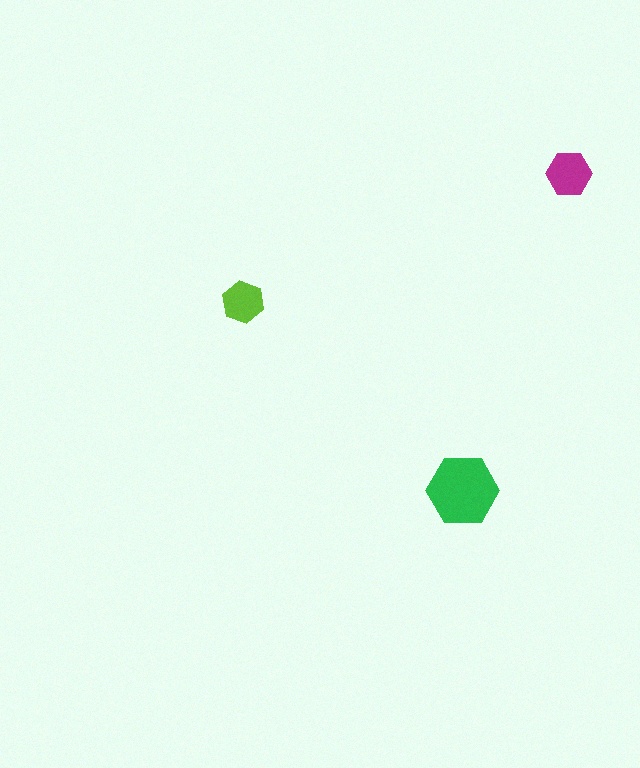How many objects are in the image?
There are 3 objects in the image.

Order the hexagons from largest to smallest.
the green one, the magenta one, the lime one.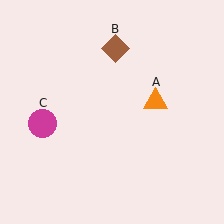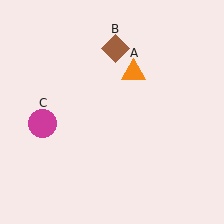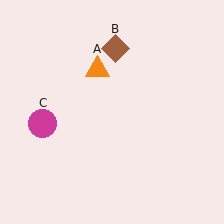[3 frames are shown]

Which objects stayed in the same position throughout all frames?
Brown diamond (object B) and magenta circle (object C) remained stationary.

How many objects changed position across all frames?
1 object changed position: orange triangle (object A).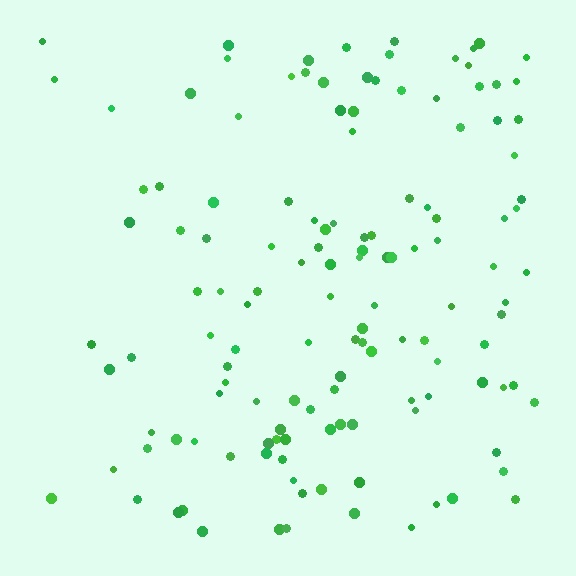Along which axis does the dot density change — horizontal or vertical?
Horizontal.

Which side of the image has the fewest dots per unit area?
The left.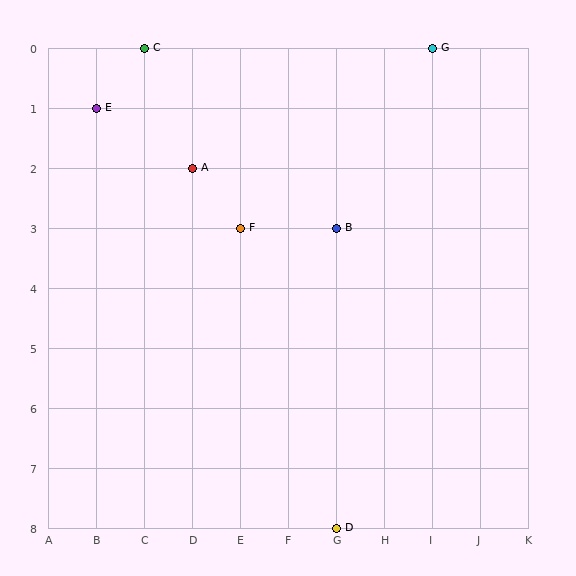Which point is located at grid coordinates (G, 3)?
Point B is at (G, 3).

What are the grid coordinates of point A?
Point A is at grid coordinates (D, 2).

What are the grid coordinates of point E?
Point E is at grid coordinates (B, 1).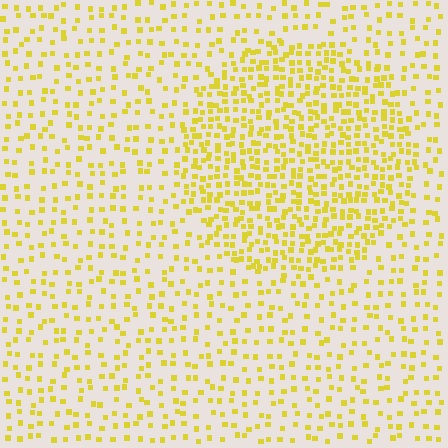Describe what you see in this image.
The image contains small yellow elements arranged at two different densities. A circle-shaped region is visible where the elements are more densely packed than the surrounding area.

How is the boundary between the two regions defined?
The boundary is defined by a change in element density (approximately 2.1x ratio). All elements are the same color, size, and shape.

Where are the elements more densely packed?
The elements are more densely packed inside the circle boundary.